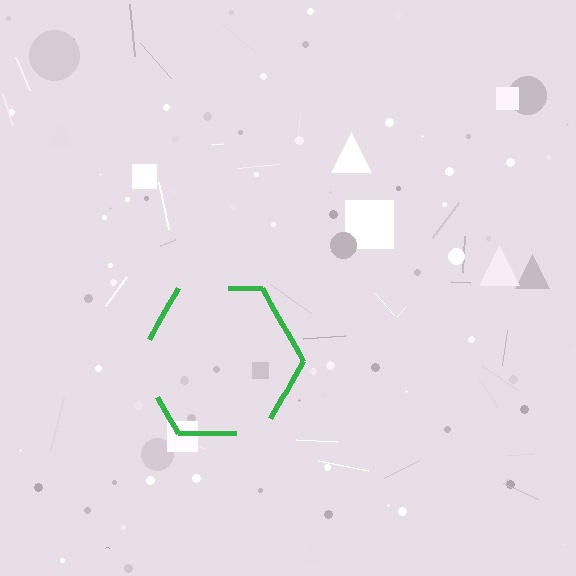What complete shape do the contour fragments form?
The contour fragments form a hexagon.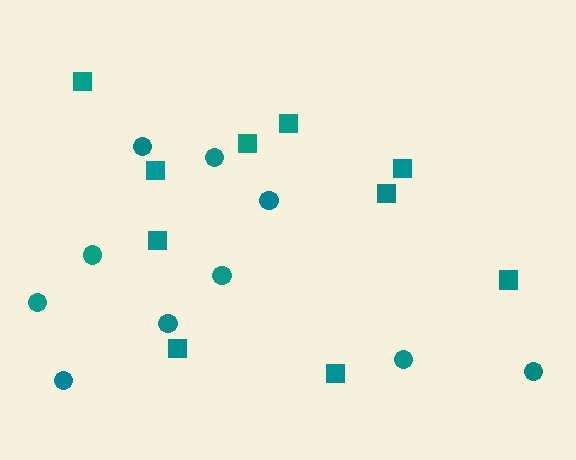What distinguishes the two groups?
There are 2 groups: one group of circles (10) and one group of squares (10).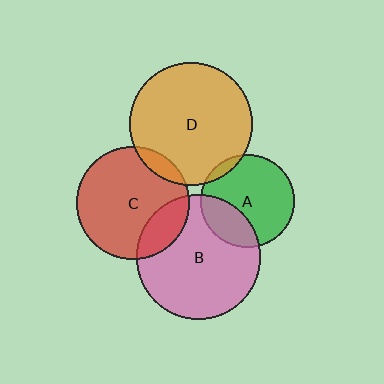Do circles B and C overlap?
Yes.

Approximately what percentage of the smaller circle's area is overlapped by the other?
Approximately 20%.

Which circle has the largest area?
Circle B (pink).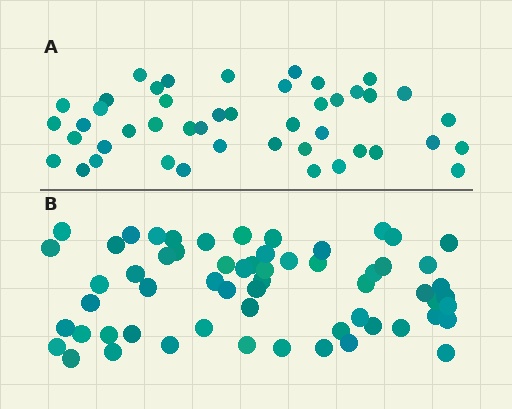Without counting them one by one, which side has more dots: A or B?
Region B (the bottom region) has more dots.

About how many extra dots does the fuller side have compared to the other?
Region B has approximately 15 more dots than region A.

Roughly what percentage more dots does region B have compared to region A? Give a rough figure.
About 35% more.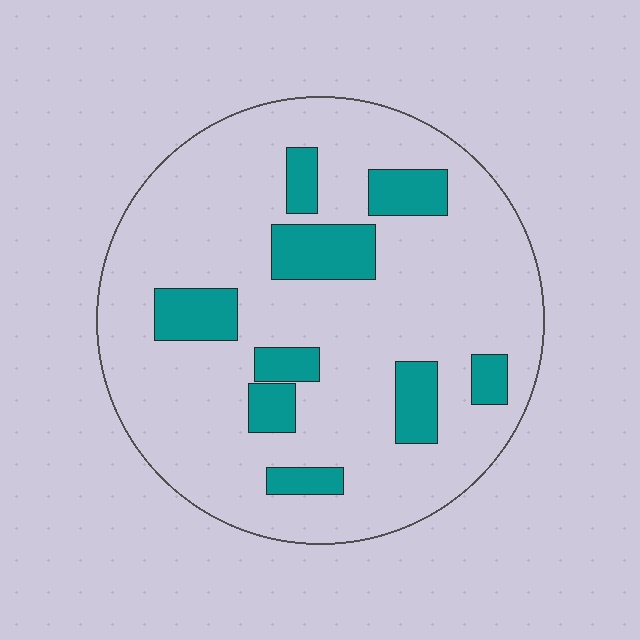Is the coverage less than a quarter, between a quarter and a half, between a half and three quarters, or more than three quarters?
Less than a quarter.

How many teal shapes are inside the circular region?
9.